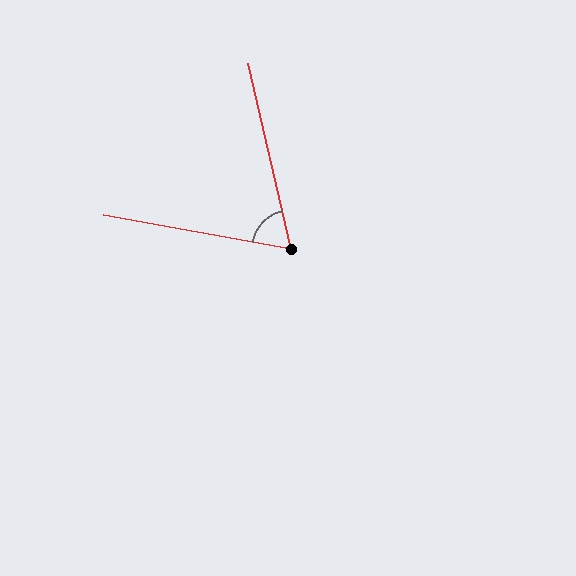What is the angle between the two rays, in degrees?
Approximately 67 degrees.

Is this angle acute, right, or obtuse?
It is acute.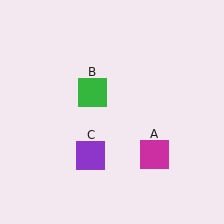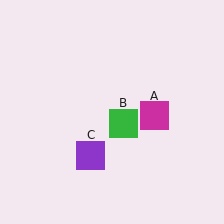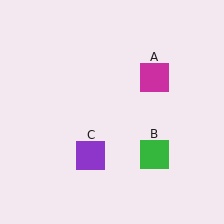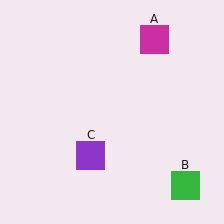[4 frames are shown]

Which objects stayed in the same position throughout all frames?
Purple square (object C) remained stationary.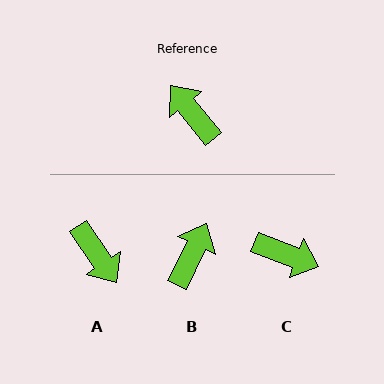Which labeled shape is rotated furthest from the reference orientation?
A, about 175 degrees away.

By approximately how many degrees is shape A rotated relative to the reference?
Approximately 175 degrees counter-clockwise.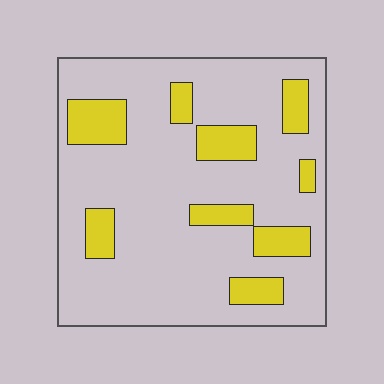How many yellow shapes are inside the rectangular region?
9.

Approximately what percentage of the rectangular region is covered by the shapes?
Approximately 20%.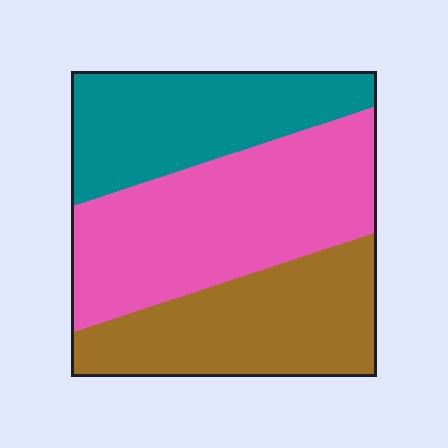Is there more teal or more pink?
Pink.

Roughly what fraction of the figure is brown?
Brown covers about 30% of the figure.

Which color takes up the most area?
Pink, at roughly 40%.